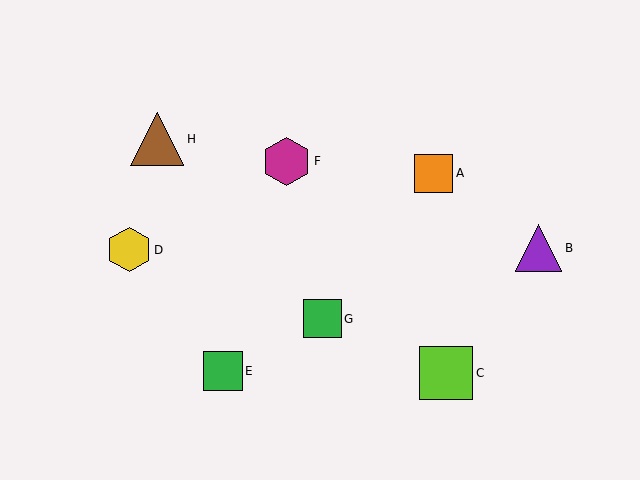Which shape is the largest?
The lime square (labeled C) is the largest.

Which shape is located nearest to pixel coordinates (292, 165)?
The magenta hexagon (labeled F) at (286, 161) is nearest to that location.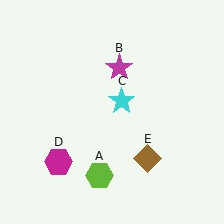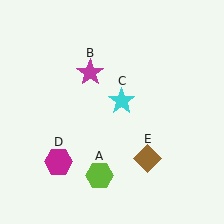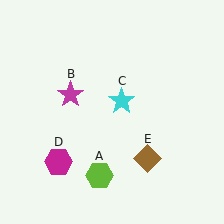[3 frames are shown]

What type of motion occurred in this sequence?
The magenta star (object B) rotated counterclockwise around the center of the scene.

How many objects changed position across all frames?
1 object changed position: magenta star (object B).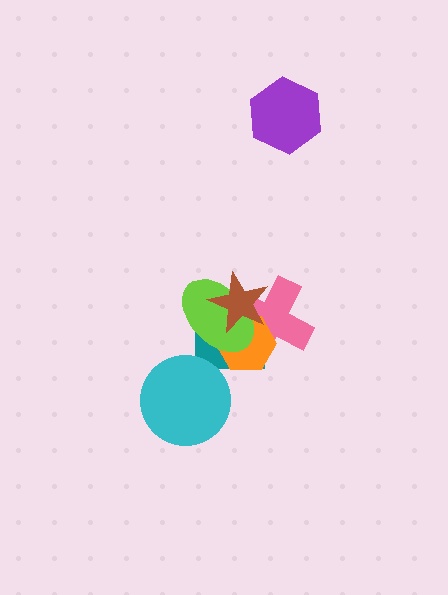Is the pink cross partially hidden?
Yes, it is partially covered by another shape.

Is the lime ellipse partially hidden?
Yes, it is partially covered by another shape.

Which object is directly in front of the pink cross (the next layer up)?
The orange hexagon is directly in front of the pink cross.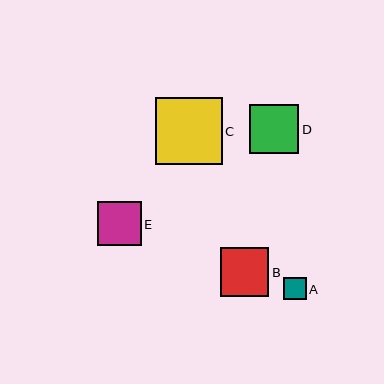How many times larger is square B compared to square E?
Square B is approximately 1.1 times the size of square E.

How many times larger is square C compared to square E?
Square C is approximately 1.5 times the size of square E.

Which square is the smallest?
Square A is the smallest with a size of approximately 22 pixels.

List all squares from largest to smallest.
From largest to smallest: C, D, B, E, A.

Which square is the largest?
Square C is the largest with a size of approximately 67 pixels.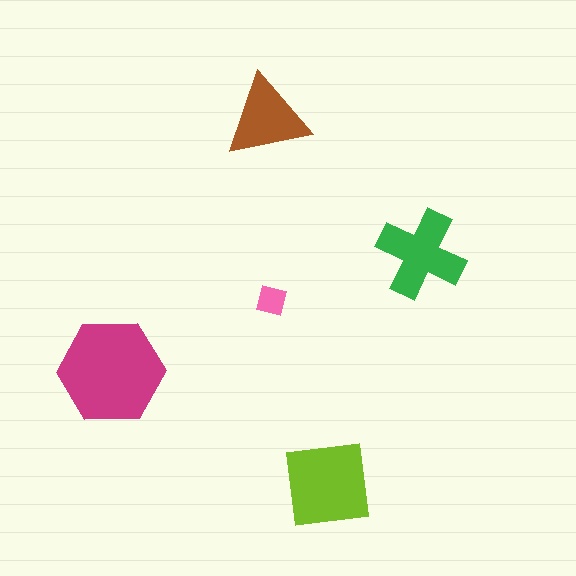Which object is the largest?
The magenta hexagon.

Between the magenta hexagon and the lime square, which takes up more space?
The magenta hexagon.